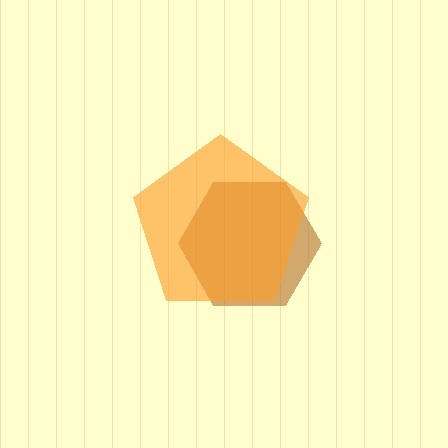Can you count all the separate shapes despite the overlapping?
Yes, there are 2 separate shapes.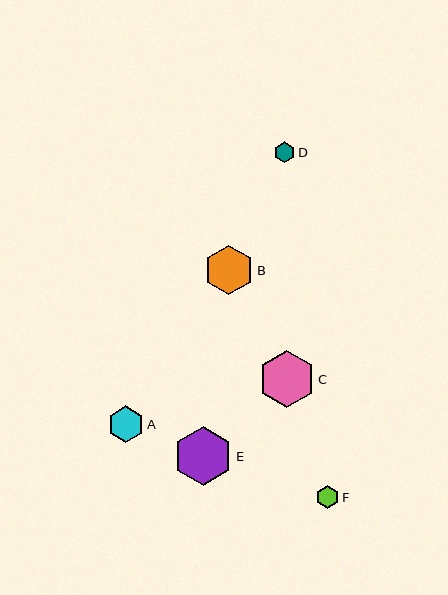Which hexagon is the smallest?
Hexagon D is the smallest with a size of approximately 20 pixels.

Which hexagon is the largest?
Hexagon E is the largest with a size of approximately 59 pixels.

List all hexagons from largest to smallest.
From largest to smallest: E, C, B, A, F, D.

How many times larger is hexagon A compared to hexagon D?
Hexagon A is approximately 1.8 times the size of hexagon D.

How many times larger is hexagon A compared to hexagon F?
Hexagon A is approximately 1.6 times the size of hexagon F.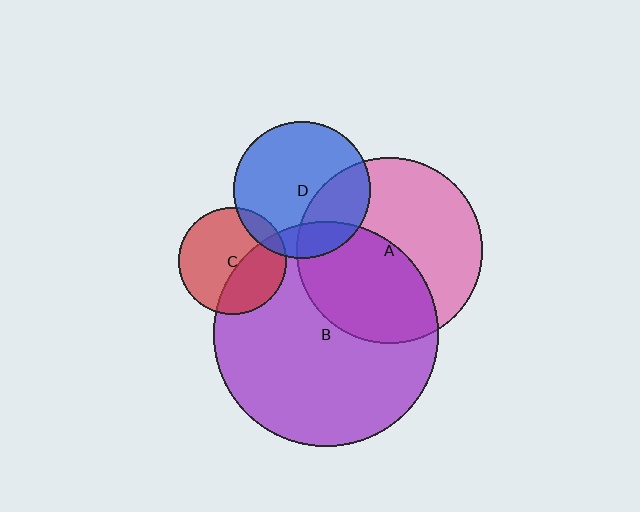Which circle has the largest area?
Circle B (purple).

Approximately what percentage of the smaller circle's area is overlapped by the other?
Approximately 15%.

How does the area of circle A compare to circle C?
Approximately 3.0 times.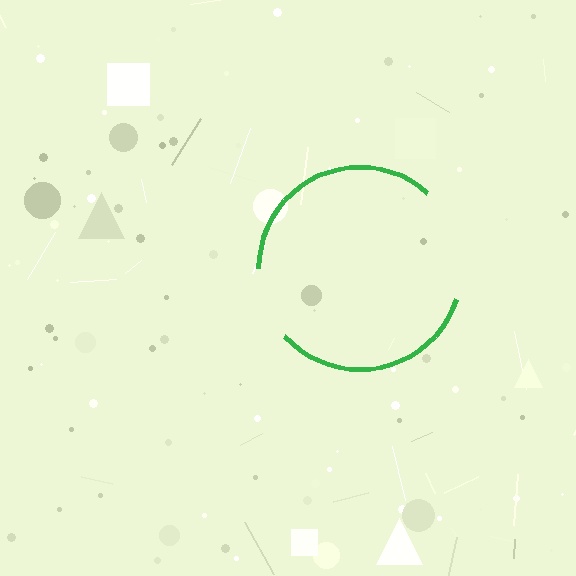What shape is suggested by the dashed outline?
The dashed outline suggests a circle.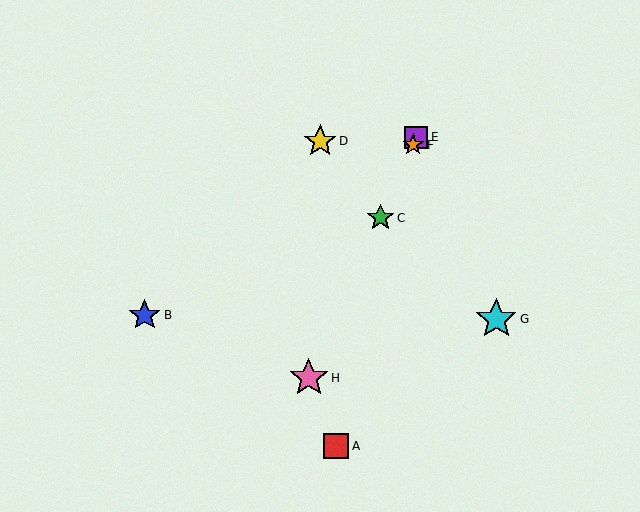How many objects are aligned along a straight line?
4 objects (C, E, F, H) are aligned along a straight line.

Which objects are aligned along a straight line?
Objects C, E, F, H are aligned along a straight line.